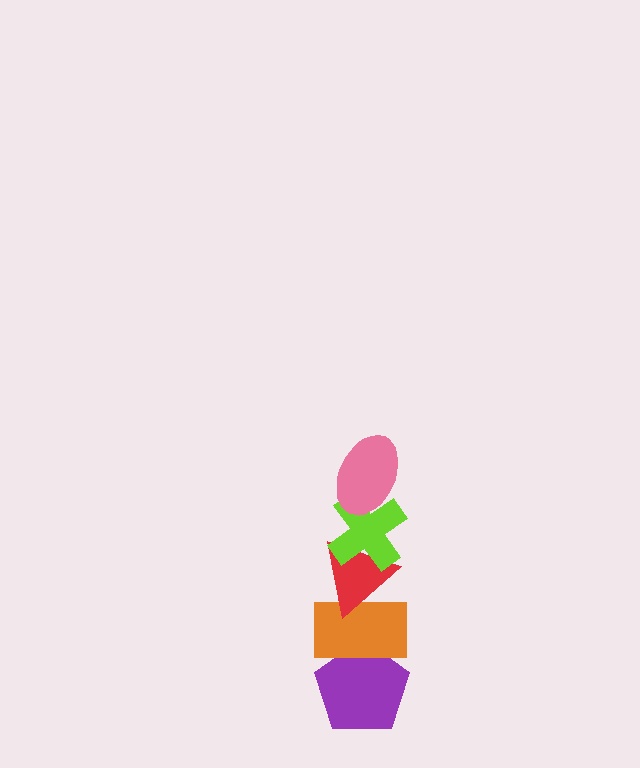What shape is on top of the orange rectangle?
The red triangle is on top of the orange rectangle.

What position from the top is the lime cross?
The lime cross is 2nd from the top.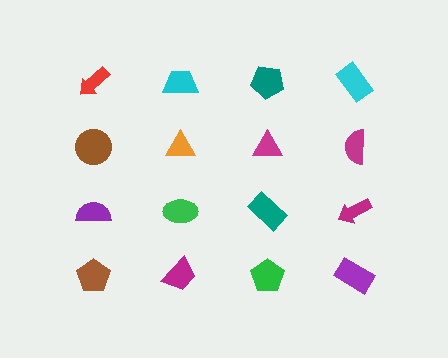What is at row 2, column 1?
A brown circle.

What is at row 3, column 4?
A magenta arrow.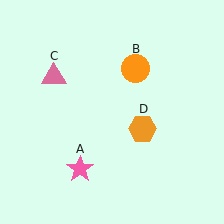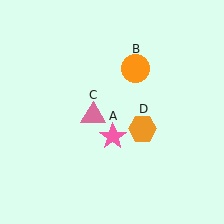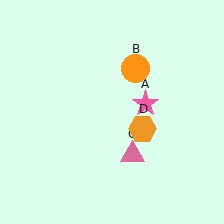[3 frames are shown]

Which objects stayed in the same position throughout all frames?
Orange circle (object B) and orange hexagon (object D) remained stationary.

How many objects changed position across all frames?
2 objects changed position: pink star (object A), pink triangle (object C).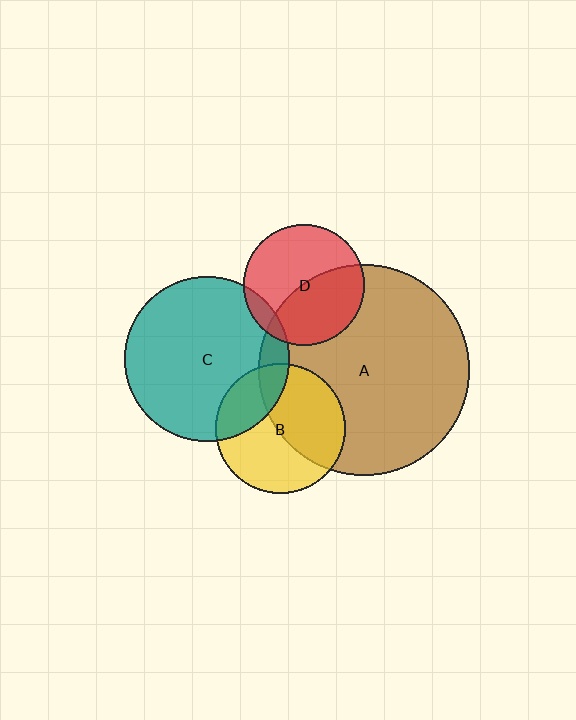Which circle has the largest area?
Circle A (brown).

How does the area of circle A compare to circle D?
Approximately 3.0 times.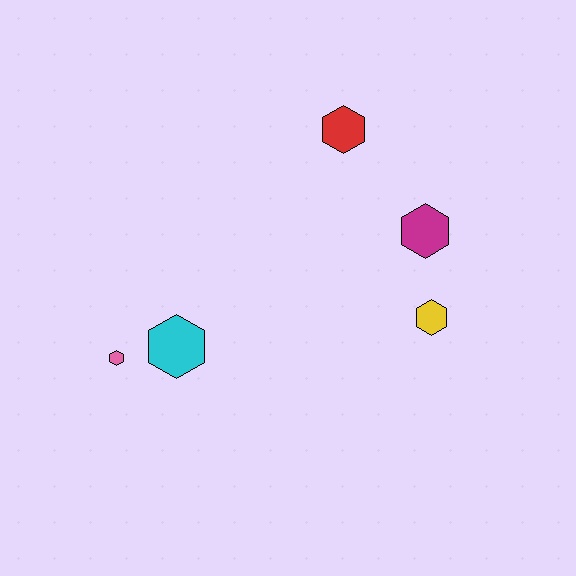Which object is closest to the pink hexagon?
The cyan hexagon is closest to the pink hexagon.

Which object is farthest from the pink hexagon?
The magenta hexagon is farthest from the pink hexagon.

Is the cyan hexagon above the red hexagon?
No